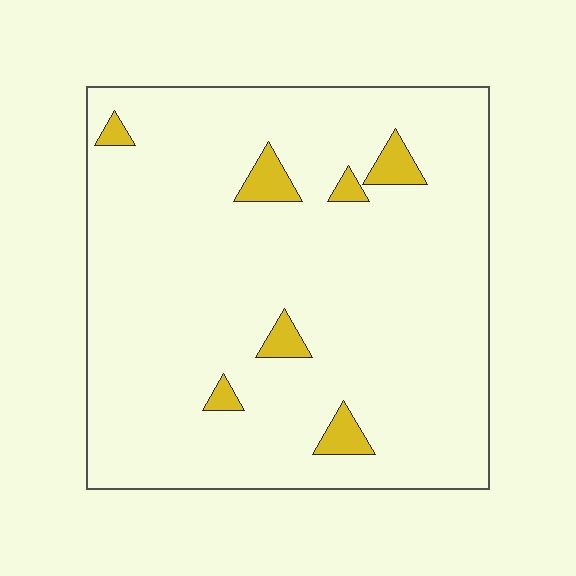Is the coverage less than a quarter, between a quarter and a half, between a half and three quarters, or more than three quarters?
Less than a quarter.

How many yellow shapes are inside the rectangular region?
7.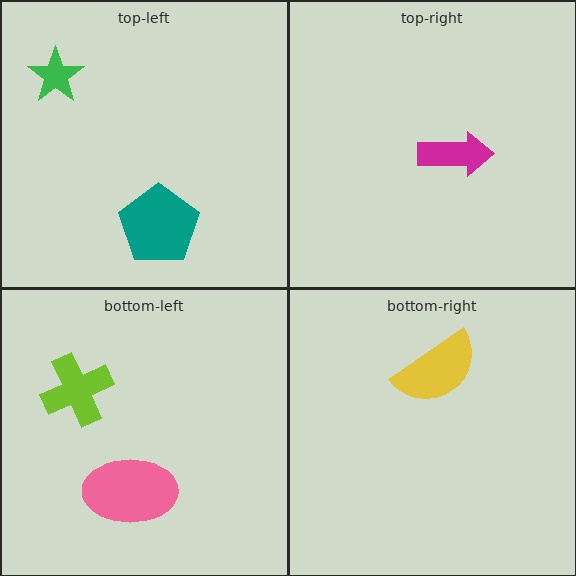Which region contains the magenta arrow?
The top-right region.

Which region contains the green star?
The top-left region.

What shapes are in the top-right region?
The magenta arrow.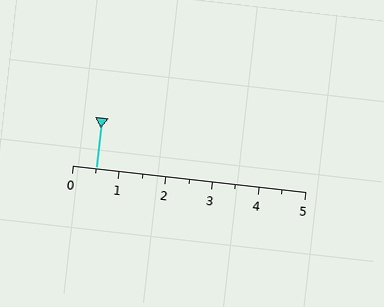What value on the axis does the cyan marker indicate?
The marker indicates approximately 0.5.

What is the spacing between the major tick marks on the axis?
The major ticks are spaced 1 apart.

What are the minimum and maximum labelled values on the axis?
The axis runs from 0 to 5.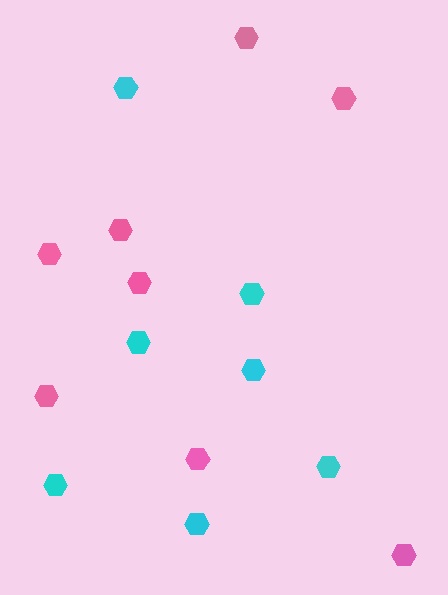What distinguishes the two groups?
There are 2 groups: one group of cyan hexagons (7) and one group of pink hexagons (8).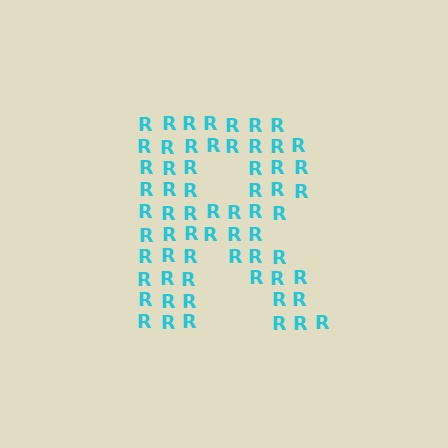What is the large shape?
The large shape is the letter R.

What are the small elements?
The small elements are letter R's.